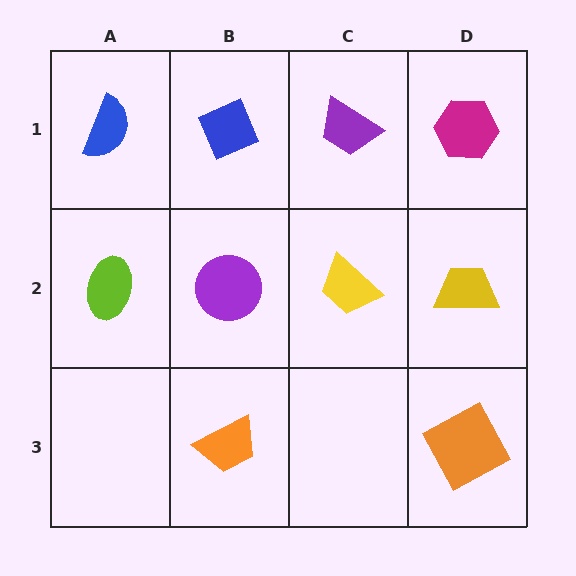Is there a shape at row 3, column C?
No, that cell is empty.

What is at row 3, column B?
An orange trapezoid.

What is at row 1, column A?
A blue semicircle.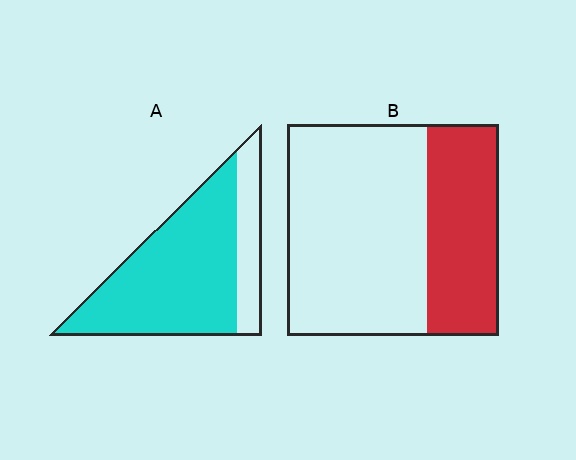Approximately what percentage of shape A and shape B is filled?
A is approximately 80% and B is approximately 35%.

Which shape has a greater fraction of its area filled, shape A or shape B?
Shape A.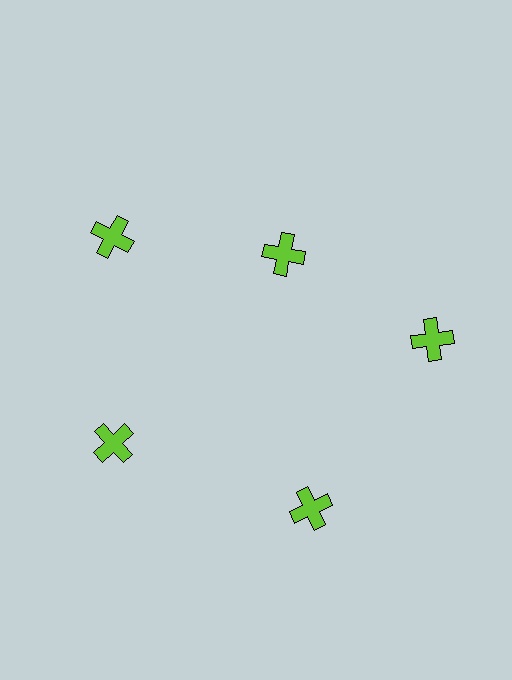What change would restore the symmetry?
The symmetry would be restored by moving it outward, back onto the ring so that all 5 crosses sit at equal angles and equal distance from the center.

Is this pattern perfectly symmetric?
No. The 5 lime crosses are arranged in a ring, but one element near the 1 o'clock position is pulled inward toward the center, breaking the 5-fold rotational symmetry.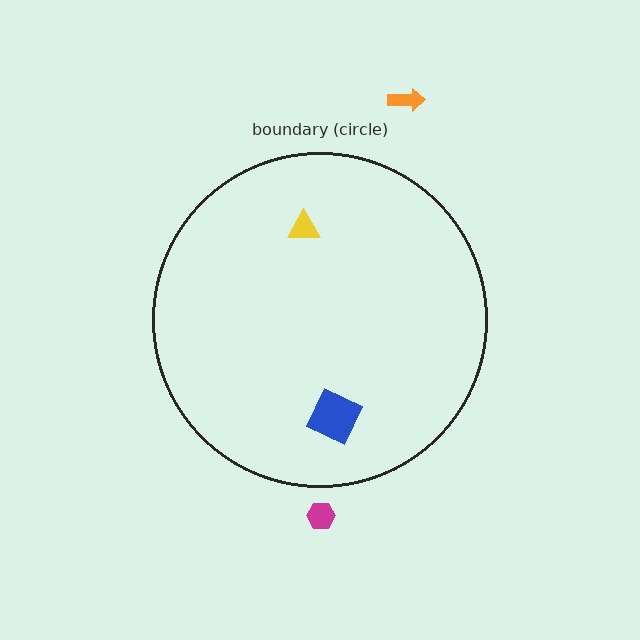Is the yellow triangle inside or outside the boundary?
Inside.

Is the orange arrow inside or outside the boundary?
Outside.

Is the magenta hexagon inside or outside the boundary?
Outside.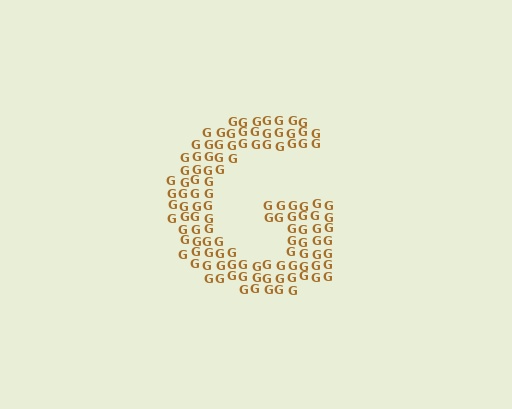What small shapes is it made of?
It is made of small letter G's.